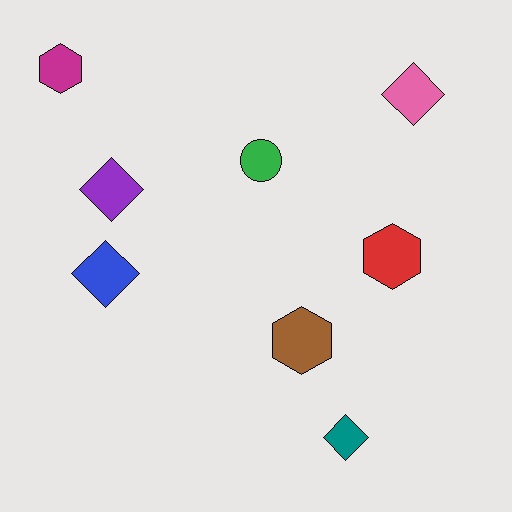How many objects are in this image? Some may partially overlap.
There are 8 objects.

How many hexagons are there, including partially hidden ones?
There are 3 hexagons.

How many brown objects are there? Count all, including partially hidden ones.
There is 1 brown object.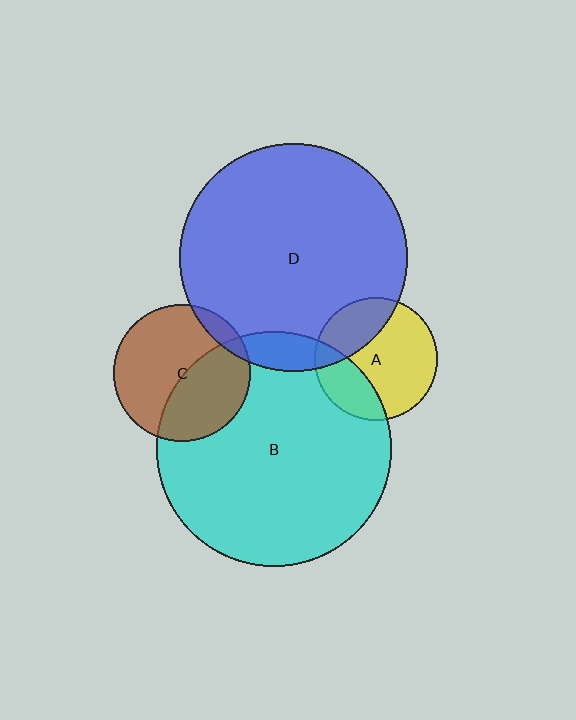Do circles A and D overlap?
Yes.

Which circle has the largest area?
Circle B (cyan).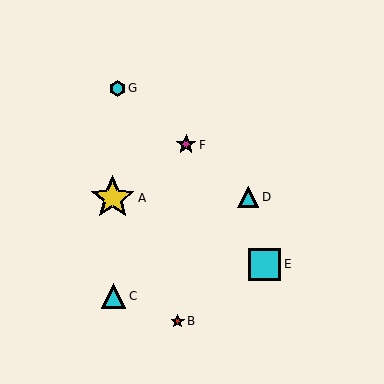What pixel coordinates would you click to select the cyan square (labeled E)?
Click at (265, 264) to select the cyan square E.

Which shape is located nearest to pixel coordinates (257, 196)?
The cyan triangle (labeled D) at (248, 197) is nearest to that location.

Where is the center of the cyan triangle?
The center of the cyan triangle is at (113, 296).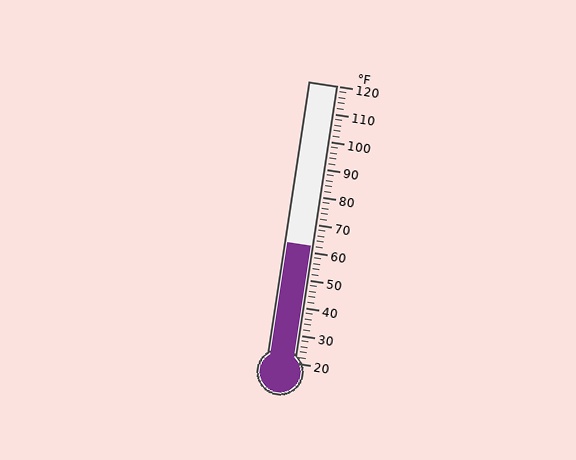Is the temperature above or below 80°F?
The temperature is below 80°F.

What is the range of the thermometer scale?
The thermometer scale ranges from 20°F to 120°F.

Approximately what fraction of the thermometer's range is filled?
The thermometer is filled to approximately 40% of its range.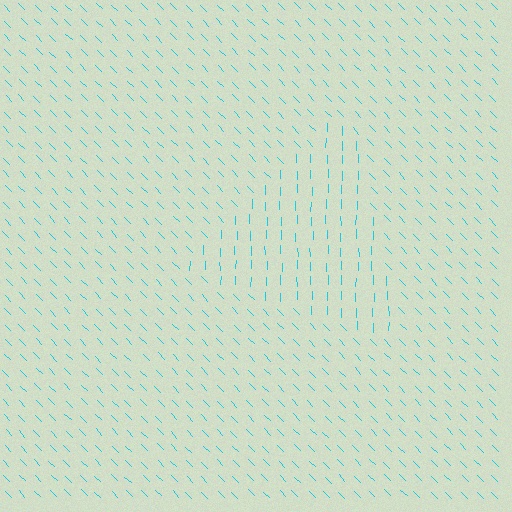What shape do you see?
I see a triangle.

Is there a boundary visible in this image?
Yes, there is a texture boundary formed by a change in line orientation.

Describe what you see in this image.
The image is filled with small cyan line segments. A triangle region in the image has lines oriented differently from the surrounding lines, creating a visible texture boundary.